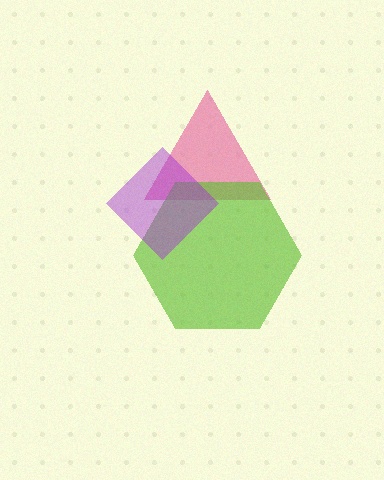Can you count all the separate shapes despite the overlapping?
Yes, there are 3 separate shapes.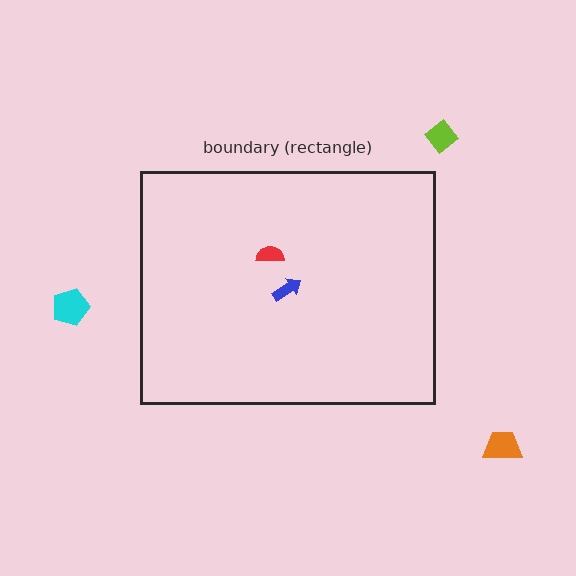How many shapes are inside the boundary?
2 inside, 3 outside.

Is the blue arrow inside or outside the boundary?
Inside.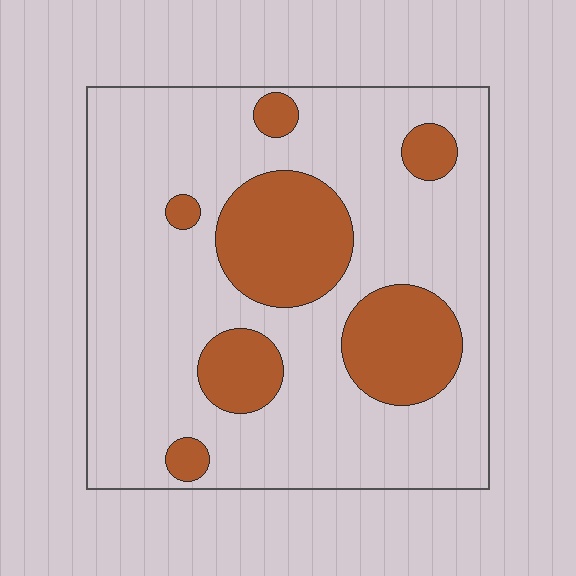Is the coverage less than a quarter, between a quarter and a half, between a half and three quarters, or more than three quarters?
Less than a quarter.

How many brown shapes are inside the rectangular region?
7.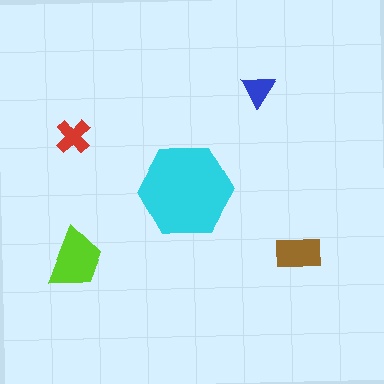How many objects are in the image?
There are 5 objects in the image.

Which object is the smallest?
The blue triangle.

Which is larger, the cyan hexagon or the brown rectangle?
The cyan hexagon.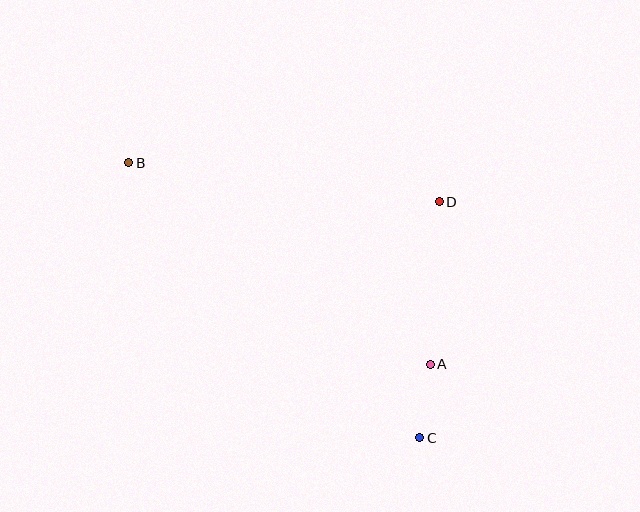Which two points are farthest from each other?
Points B and C are farthest from each other.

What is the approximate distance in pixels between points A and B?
The distance between A and B is approximately 363 pixels.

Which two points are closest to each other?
Points A and C are closest to each other.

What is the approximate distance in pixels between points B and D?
The distance between B and D is approximately 313 pixels.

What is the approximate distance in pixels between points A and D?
The distance between A and D is approximately 163 pixels.